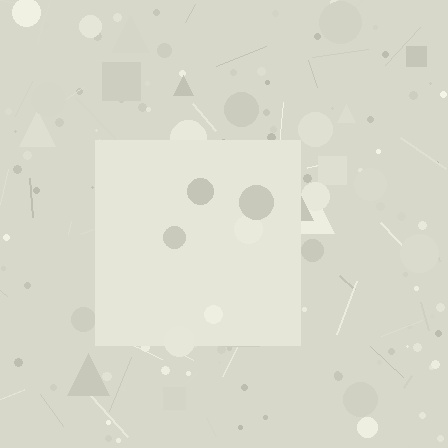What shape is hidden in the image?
A square is hidden in the image.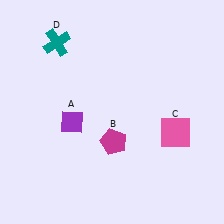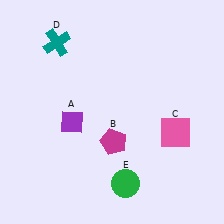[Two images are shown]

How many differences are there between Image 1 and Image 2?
There is 1 difference between the two images.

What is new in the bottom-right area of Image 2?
A green circle (E) was added in the bottom-right area of Image 2.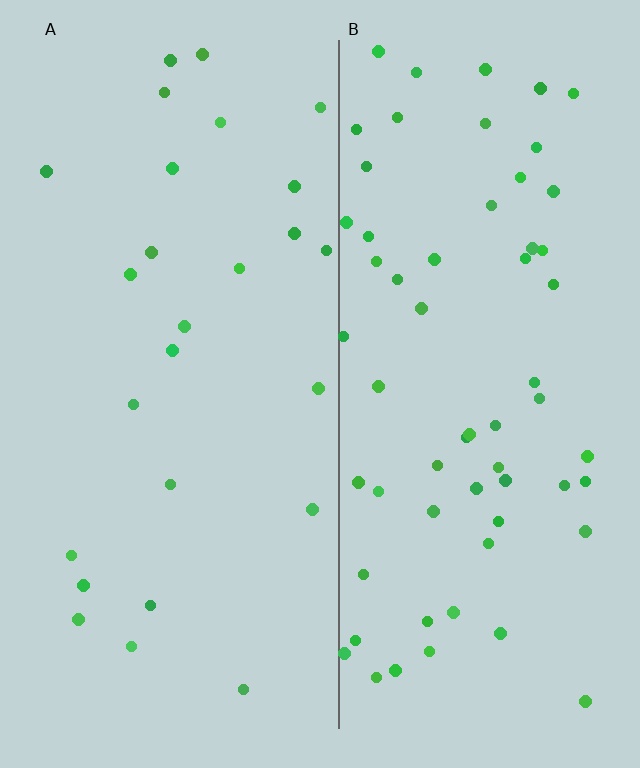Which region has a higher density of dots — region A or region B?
B (the right).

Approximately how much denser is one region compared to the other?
Approximately 2.4× — region B over region A.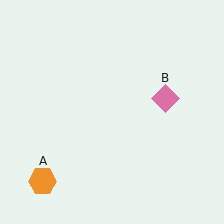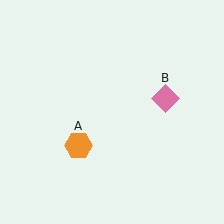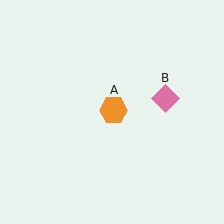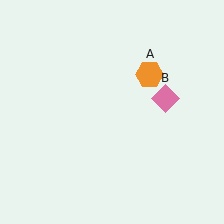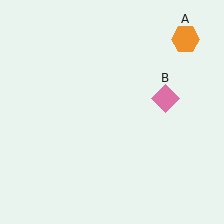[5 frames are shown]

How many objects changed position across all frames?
1 object changed position: orange hexagon (object A).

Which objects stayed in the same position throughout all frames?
Pink diamond (object B) remained stationary.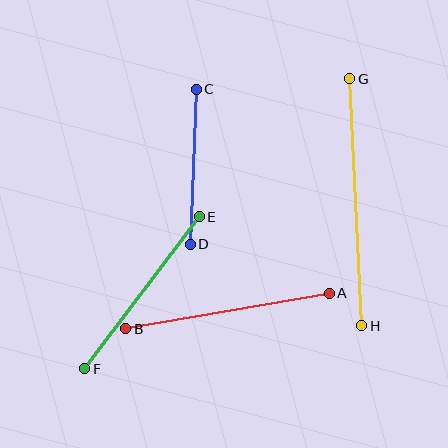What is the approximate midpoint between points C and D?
The midpoint is at approximately (193, 167) pixels.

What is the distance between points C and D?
The distance is approximately 155 pixels.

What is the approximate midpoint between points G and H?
The midpoint is at approximately (356, 202) pixels.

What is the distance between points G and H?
The distance is approximately 248 pixels.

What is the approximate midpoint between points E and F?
The midpoint is at approximately (142, 293) pixels.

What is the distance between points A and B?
The distance is approximately 207 pixels.